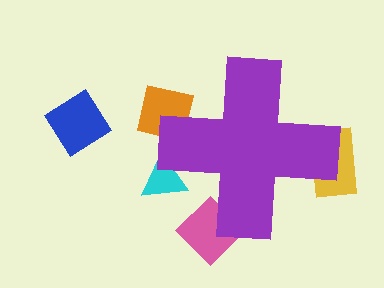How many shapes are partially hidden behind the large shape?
4 shapes are partially hidden.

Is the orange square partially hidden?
Yes, the orange square is partially hidden behind the purple cross.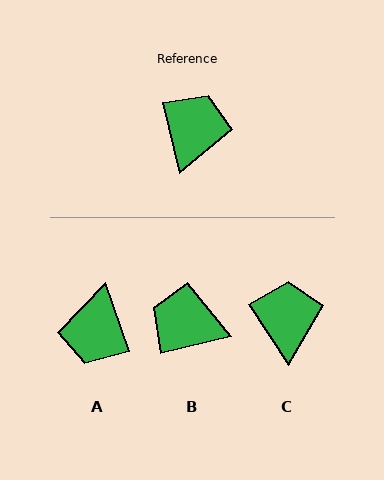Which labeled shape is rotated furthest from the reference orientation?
A, about 174 degrees away.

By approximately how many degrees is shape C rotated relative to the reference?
Approximately 21 degrees counter-clockwise.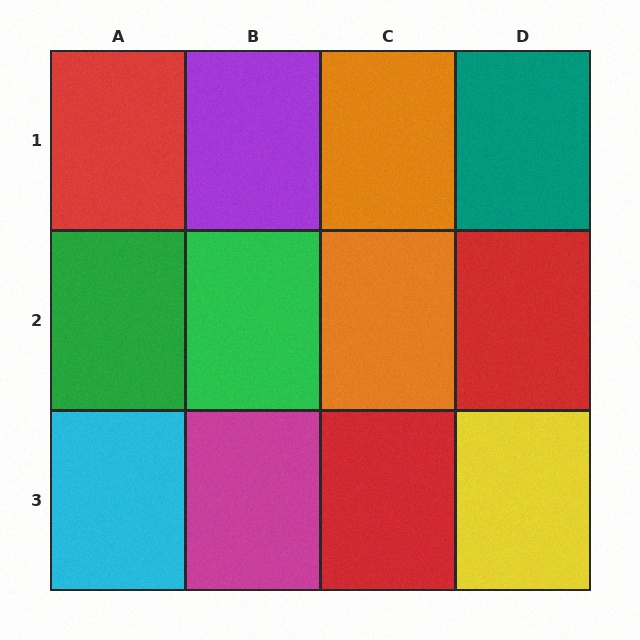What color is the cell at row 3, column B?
Magenta.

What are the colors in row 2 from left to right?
Green, green, orange, red.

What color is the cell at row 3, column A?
Cyan.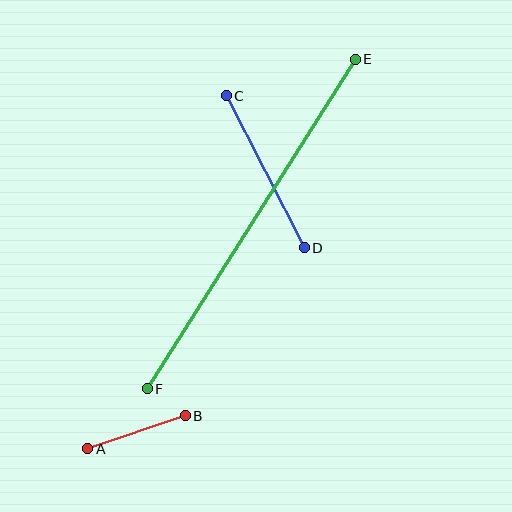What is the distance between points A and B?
The distance is approximately 103 pixels.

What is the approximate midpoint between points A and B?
The midpoint is at approximately (136, 432) pixels.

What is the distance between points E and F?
The distance is approximately 390 pixels.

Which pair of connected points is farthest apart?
Points E and F are farthest apart.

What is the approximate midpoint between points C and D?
The midpoint is at approximately (265, 172) pixels.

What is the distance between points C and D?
The distance is approximately 171 pixels.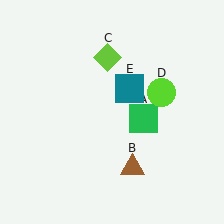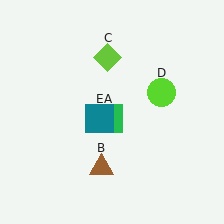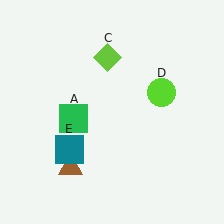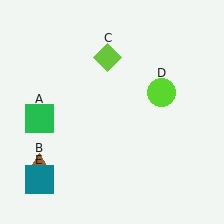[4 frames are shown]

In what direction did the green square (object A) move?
The green square (object A) moved left.